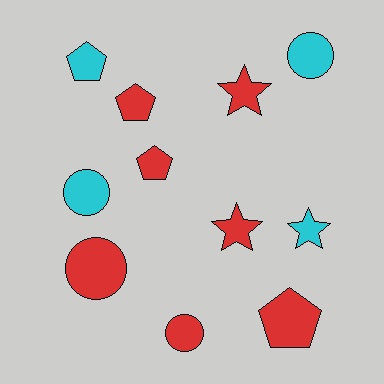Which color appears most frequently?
Red, with 7 objects.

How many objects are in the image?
There are 11 objects.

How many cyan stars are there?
There is 1 cyan star.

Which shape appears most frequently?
Circle, with 4 objects.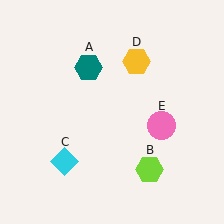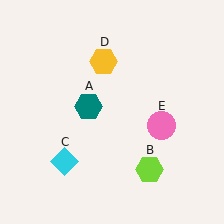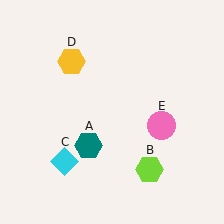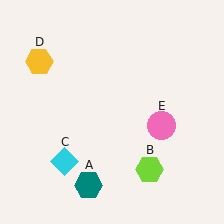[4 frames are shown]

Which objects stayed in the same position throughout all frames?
Lime hexagon (object B) and cyan diamond (object C) and pink circle (object E) remained stationary.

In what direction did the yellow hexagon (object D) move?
The yellow hexagon (object D) moved left.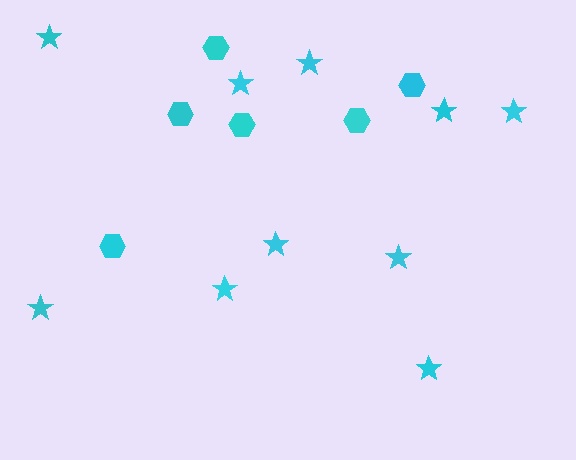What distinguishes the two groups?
There are 2 groups: one group of stars (10) and one group of hexagons (6).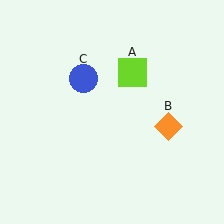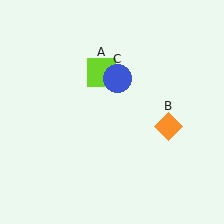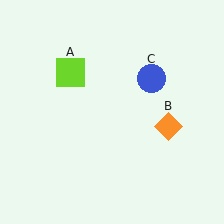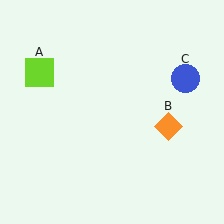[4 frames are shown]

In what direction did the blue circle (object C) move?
The blue circle (object C) moved right.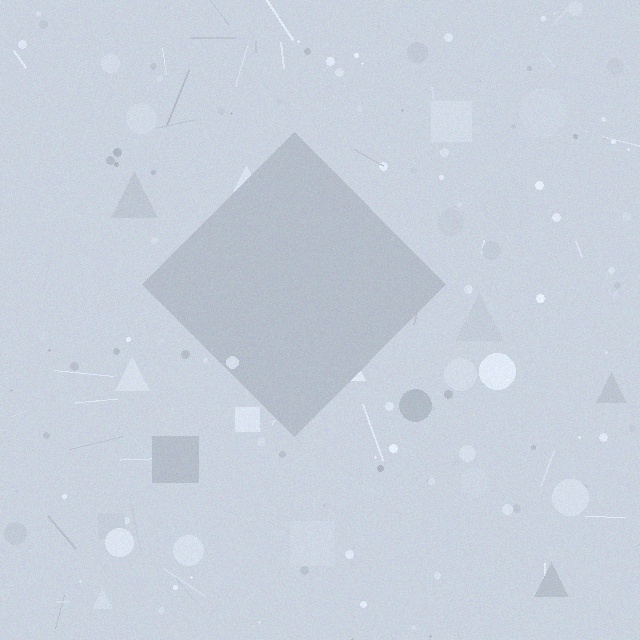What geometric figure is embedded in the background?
A diamond is embedded in the background.